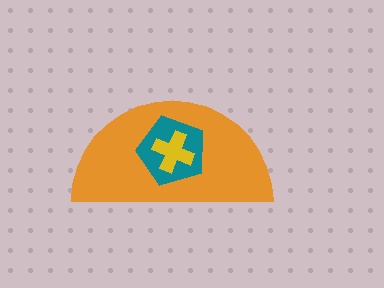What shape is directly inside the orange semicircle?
The teal pentagon.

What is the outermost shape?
The orange semicircle.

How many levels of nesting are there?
3.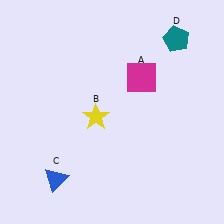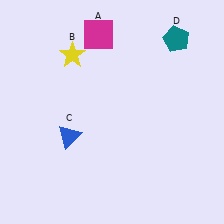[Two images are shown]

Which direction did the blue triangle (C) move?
The blue triangle (C) moved up.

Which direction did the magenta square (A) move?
The magenta square (A) moved up.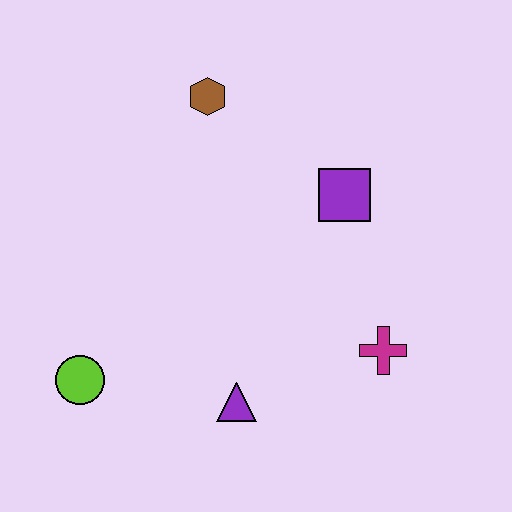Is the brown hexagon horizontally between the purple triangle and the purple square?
No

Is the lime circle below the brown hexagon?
Yes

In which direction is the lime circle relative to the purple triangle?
The lime circle is to the left of the purple triangle.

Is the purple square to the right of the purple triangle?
Yes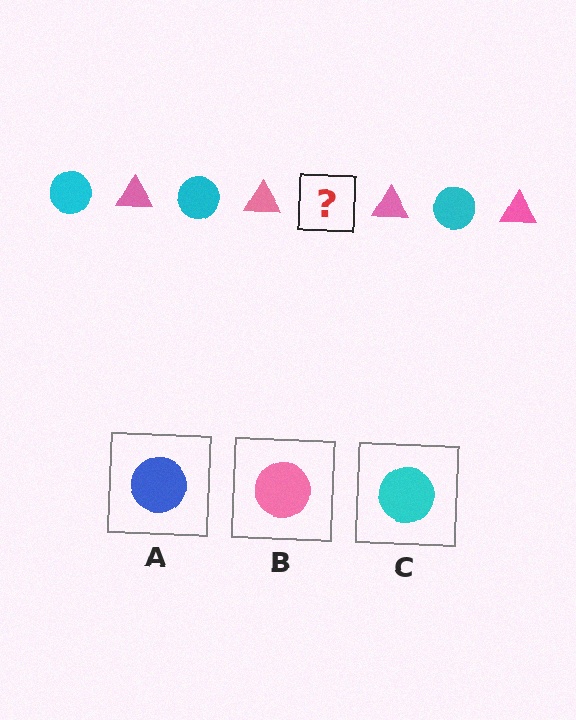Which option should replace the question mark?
Option C.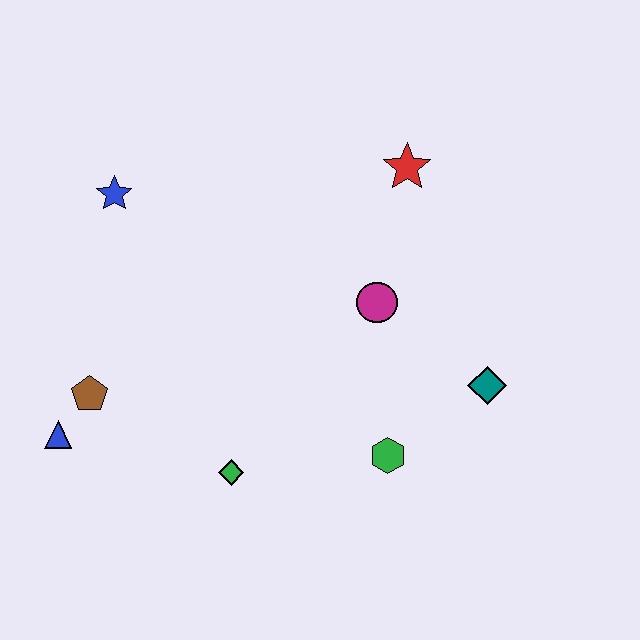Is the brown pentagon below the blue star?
Yes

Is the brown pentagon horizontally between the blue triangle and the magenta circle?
Yes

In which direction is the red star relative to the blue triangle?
The red star is to the right of the blue triangle.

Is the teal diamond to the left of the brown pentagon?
No